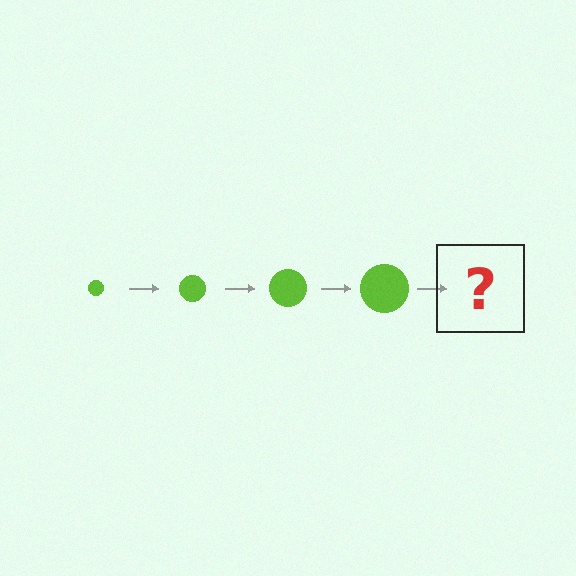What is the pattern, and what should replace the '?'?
The pattern is that the circle gets progressively larger each step. The '?' should be a lime circle, larger than the previous one.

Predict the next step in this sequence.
The next step is a lime circle, larger than the previous one.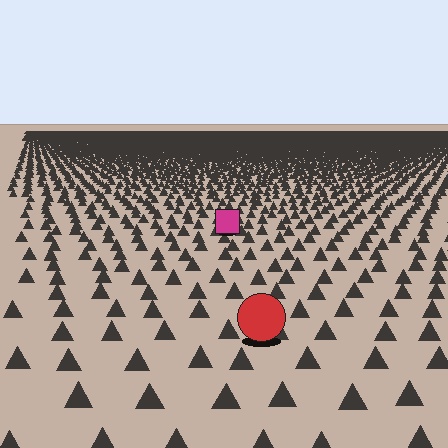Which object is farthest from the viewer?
The magenta square is farthest from the viewer. It appears smaller and the ground texture around it is denser.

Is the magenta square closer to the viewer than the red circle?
No. The red circle is closer — you can tell from the texture gradient: the ground texture is coarser near it.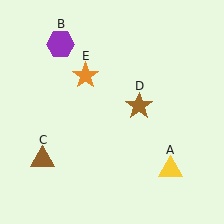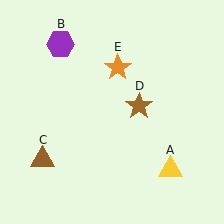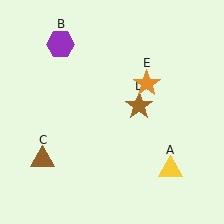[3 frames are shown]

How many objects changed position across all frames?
1 object changed position: orange star (object E).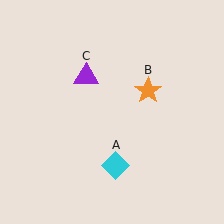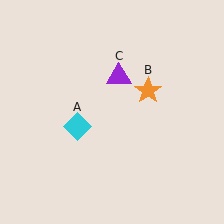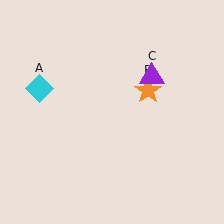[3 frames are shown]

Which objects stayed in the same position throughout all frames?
Orange star (object B) remained stationary.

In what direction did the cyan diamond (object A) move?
The cyan diamond (object A) moved up and to the left.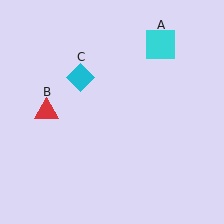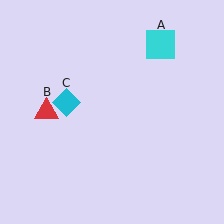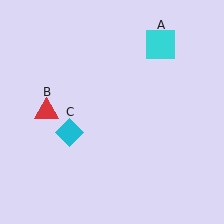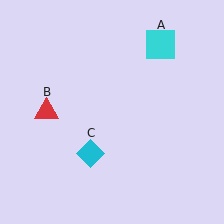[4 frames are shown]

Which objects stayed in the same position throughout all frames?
Cyan square (object A) and red triangle (object B) remained stationary.